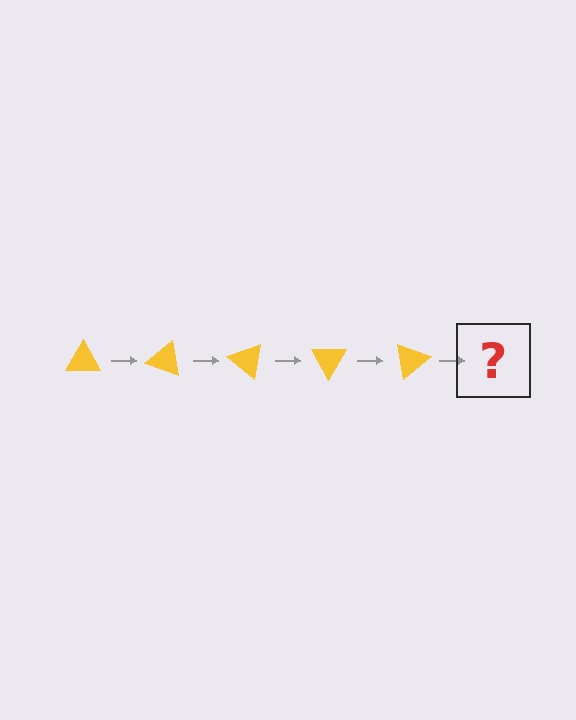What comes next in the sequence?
The next element should be a yellow triangle rotated 100 degrees.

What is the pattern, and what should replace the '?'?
The pattern is that the triangle rotates 20 degrees each step. The '?' should be a yellow triangle rotated 100 degrees.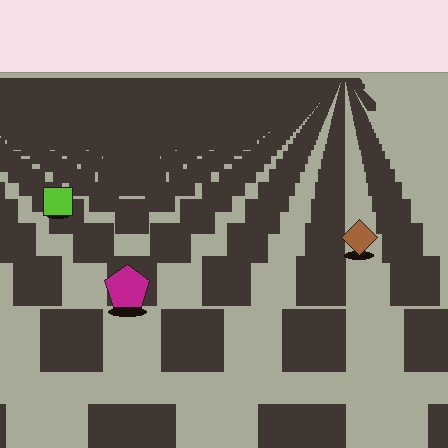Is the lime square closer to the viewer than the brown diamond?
No. The brown diamond is closer — you can tell from the texture gradient: the ground texture is coarser near it.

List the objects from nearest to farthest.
From nearest to farthest: the magenta pentagon, the brown diamond, the lime square.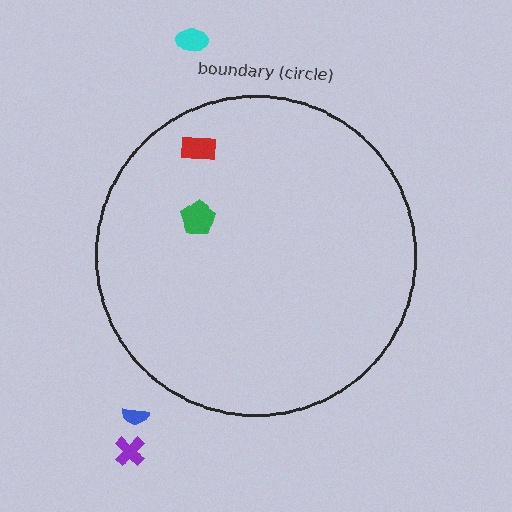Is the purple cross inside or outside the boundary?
Outside.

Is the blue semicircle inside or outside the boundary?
Outside.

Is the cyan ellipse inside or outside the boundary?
Outside.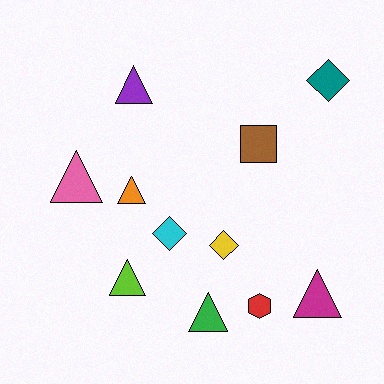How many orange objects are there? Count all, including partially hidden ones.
There is 1 orange object.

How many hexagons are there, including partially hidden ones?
There is 1 hexagon.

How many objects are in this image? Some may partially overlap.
There are 11 objects.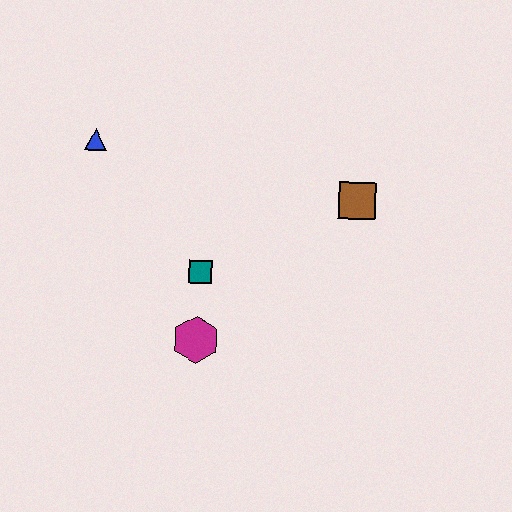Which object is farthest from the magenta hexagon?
The blue triangle is farthest from the magenta hexagon.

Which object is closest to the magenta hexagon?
The teal square is closest to the magenta hexagon.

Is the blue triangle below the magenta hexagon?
No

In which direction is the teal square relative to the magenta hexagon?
The teal square is above the magenta hexagon.